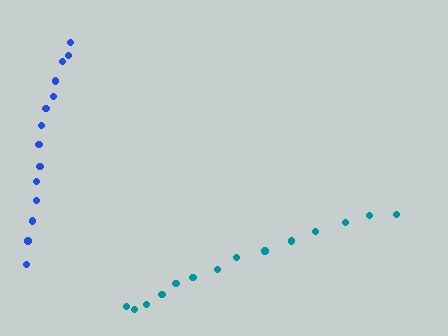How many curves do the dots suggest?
There are 2 distinct paths.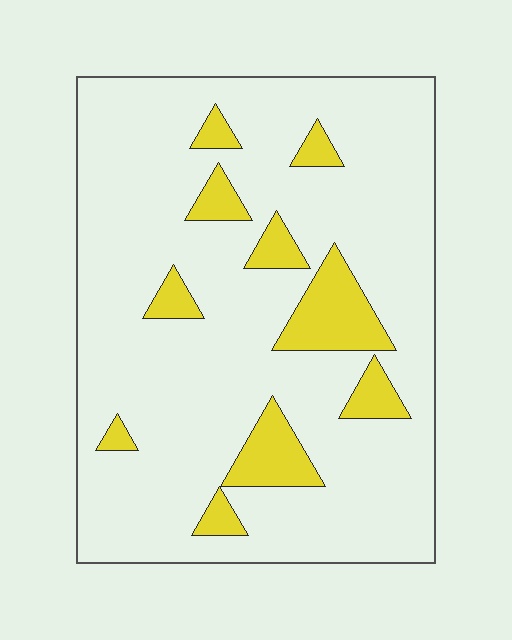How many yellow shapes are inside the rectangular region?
10.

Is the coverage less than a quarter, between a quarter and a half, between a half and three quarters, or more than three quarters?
Less than a quarter.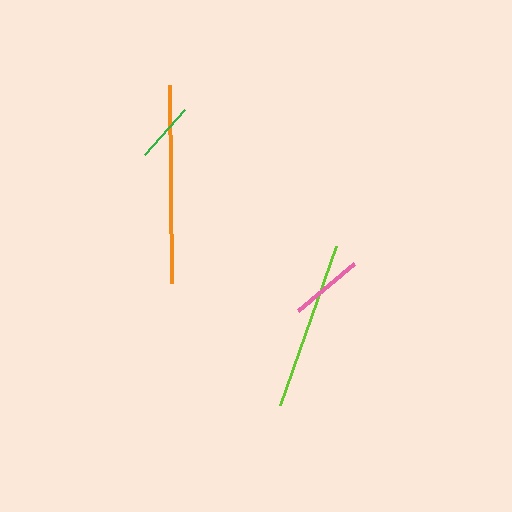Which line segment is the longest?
The orange line is the longest at approximately 198 pixels.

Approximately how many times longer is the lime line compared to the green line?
The lime line is approximately 2.8 times the length of the green line.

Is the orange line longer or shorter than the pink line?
The orange line is longer than the pink line.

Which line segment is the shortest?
The green line is the shortest at approximately 60 pixels.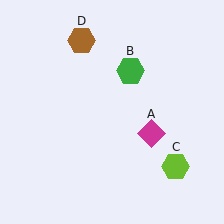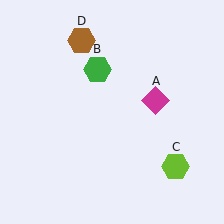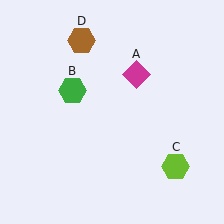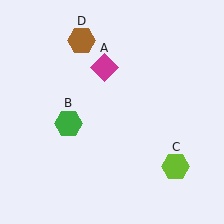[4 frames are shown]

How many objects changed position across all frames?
2 objects changed position: magenta diamond (object A), green hexagon (object B).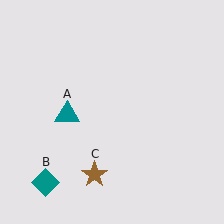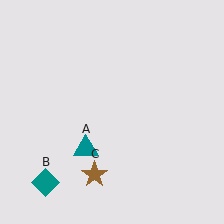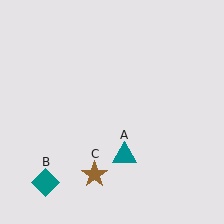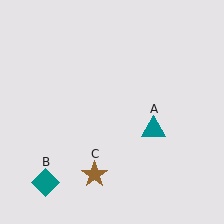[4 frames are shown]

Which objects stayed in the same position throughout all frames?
Teal diamond (object B) and brown star (object C) remained stationary.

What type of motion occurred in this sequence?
The teal triangle (object A) rotated counterclockwise around the center of the scene.